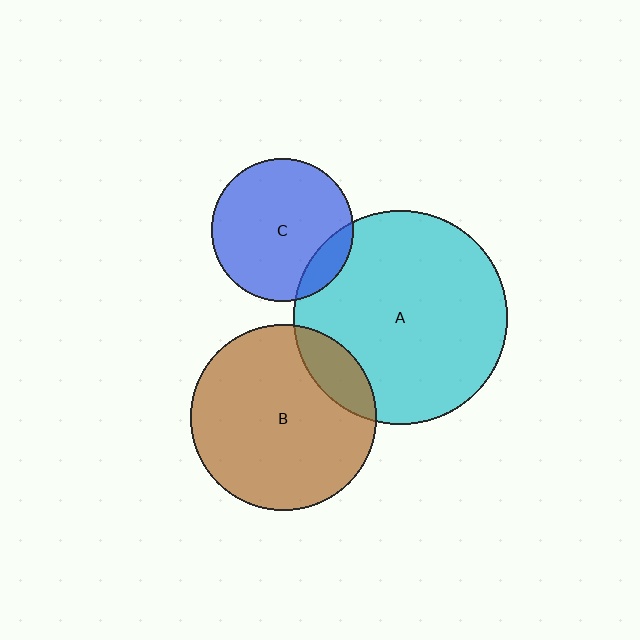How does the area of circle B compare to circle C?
Approximately 1.7 times.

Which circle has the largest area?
Circle A (cyan).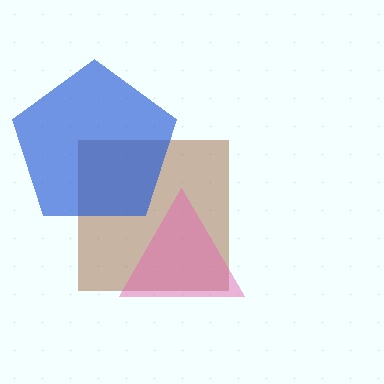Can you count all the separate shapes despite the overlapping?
Yes, there are 3 separate shapes.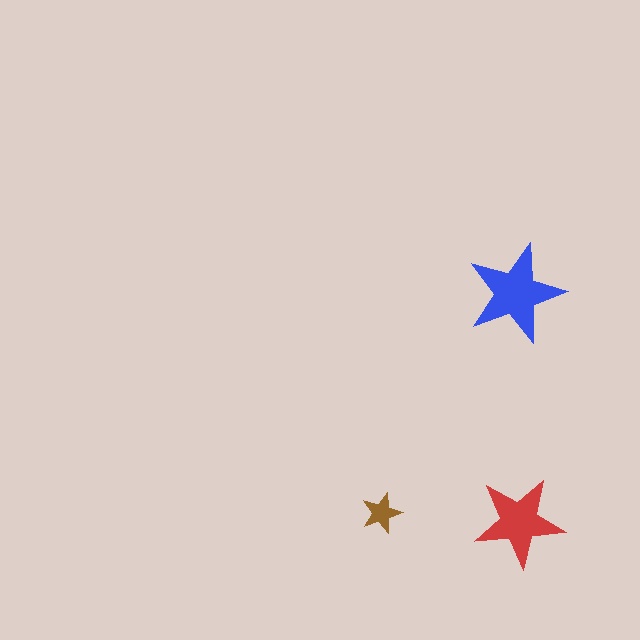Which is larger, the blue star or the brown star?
The blue one.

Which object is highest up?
The blue star is topmost.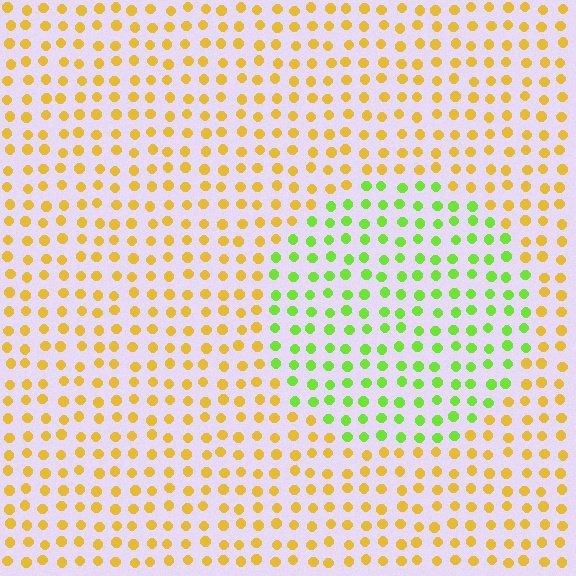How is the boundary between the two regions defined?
The boundary is defined purely by a slight shift in hue (about 55 degrees). Spacing, size, and orientation are identical on both sides.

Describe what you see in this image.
The image is filled with small yellow elements in a uniform arrangement. A circle-shaped region is visible where the elements are tinted to a slightly different hue, forming a subtle color boundary.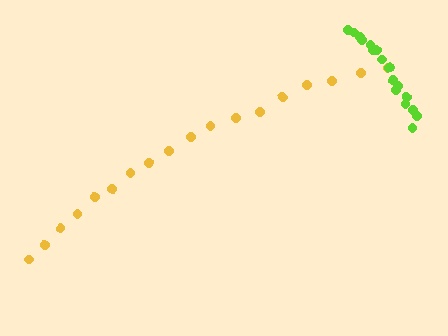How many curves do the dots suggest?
There are 2 distinct paths.